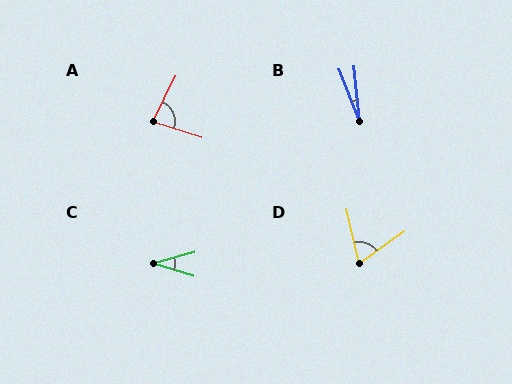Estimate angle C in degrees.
Approximately 33 degrees.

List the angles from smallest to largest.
B (16°), C (33°), D (67°), A (81°).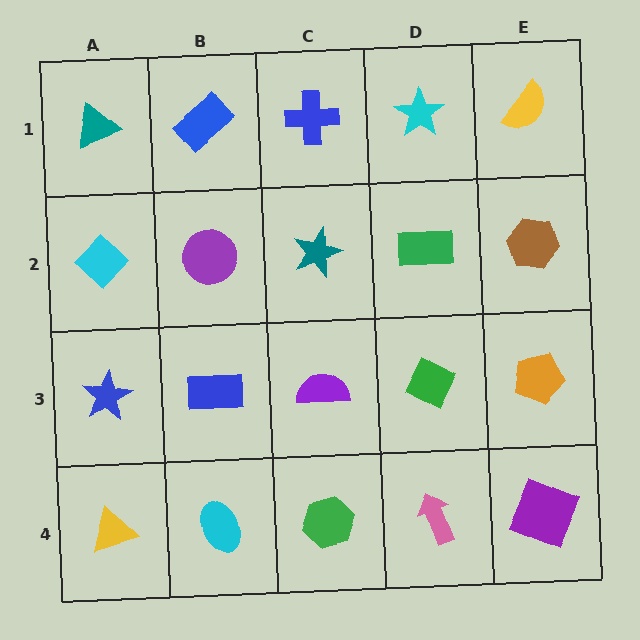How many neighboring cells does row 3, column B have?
4.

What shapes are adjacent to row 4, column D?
A green diamond (row 3, column D), a green hexagon (row 4, column C), a purple square (row 4, column E).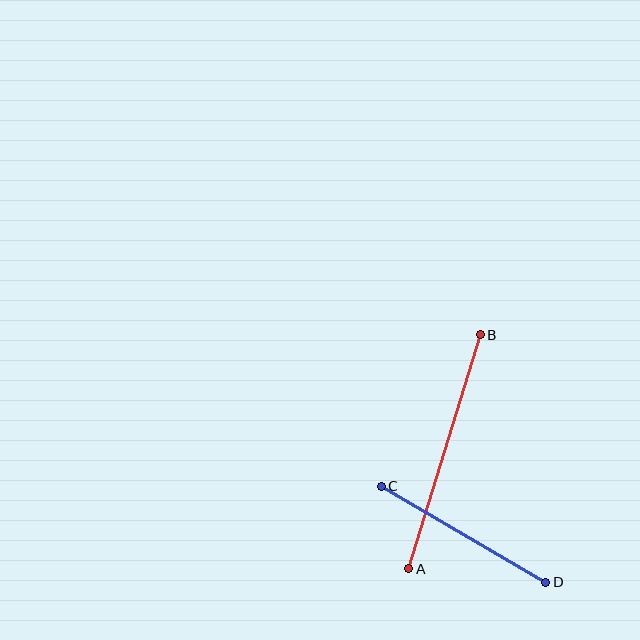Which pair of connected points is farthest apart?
Points A and B are farthest apart.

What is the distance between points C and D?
The distance is approximately 190 pixels.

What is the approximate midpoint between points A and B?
The midpoint is at approximately (445, 452) pixels.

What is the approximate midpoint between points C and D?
The midpoint is at approximately (464, 534) pixels.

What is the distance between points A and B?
The distance is approximately 245 pixels.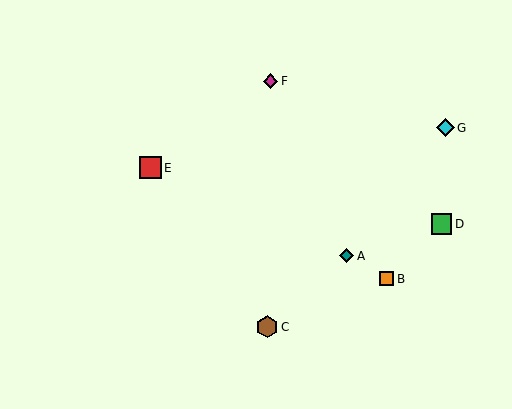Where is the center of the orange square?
The center of the orange square is at (387, 279).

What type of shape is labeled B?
Shape B is an orange square.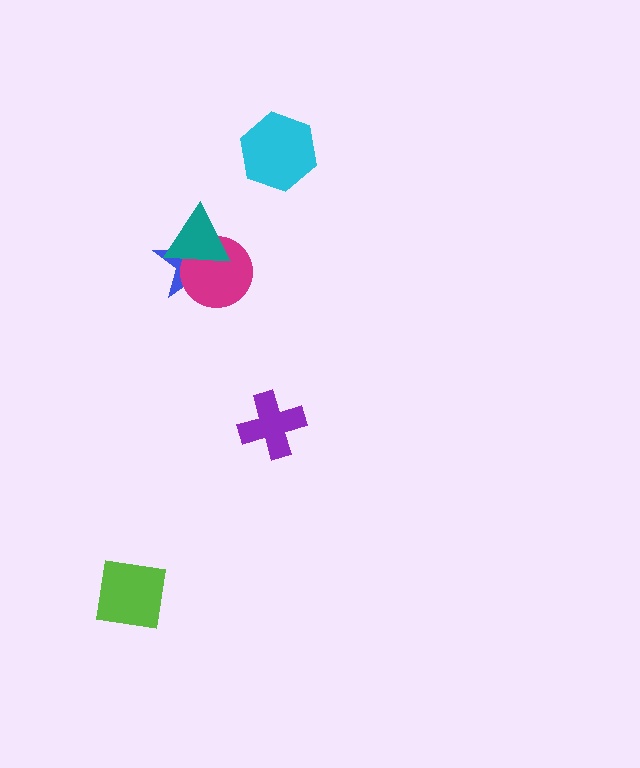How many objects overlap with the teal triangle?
2 objects overlap with the teal triangle.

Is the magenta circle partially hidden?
Yes, it is partially covered by another shape.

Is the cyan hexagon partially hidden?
No, no other shape covers it.